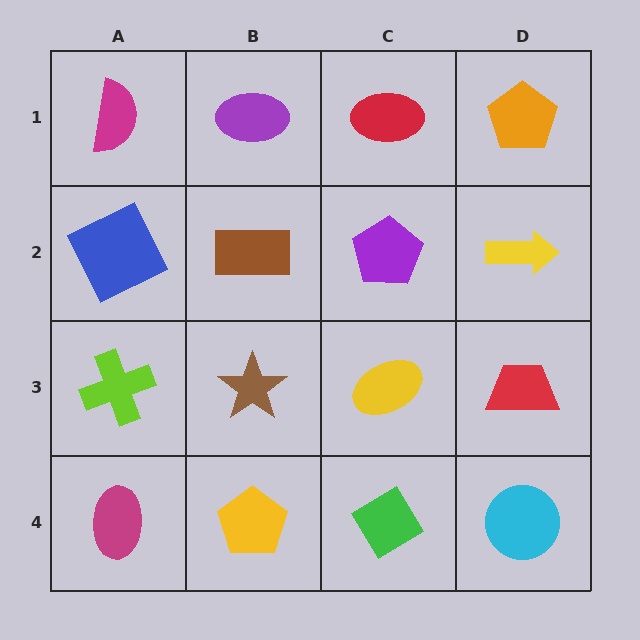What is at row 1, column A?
A magenta semicircle.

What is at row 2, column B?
A brown rectangle.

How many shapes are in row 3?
4 shapes.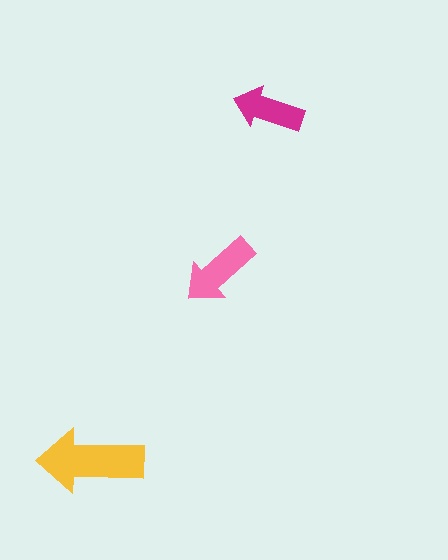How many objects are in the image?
There are 3 objects in the image.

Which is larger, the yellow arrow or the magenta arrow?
The yellow one.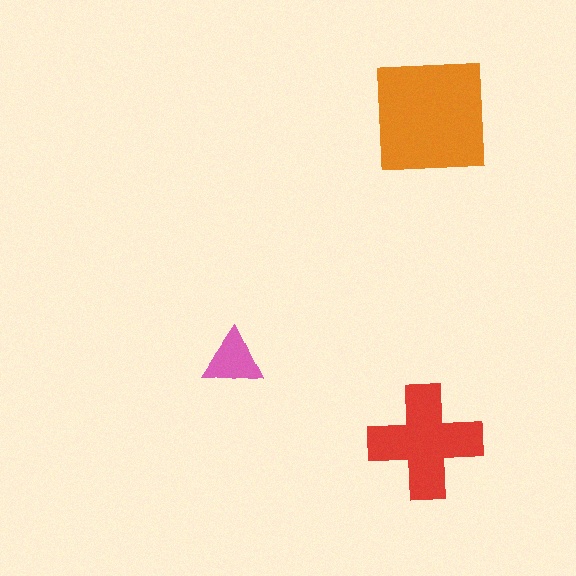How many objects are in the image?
There are 3 objects in the image.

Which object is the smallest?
The pink triangle.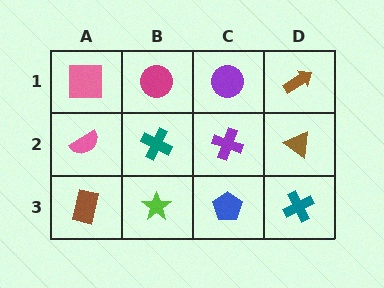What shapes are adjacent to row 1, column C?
A purple cross (row 2, column C), a magenta circle (row 1, column B), a brown arrow (row 1, column D).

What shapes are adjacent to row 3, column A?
A pink semicircle (row 2, column A), a lime star (row 3, column B).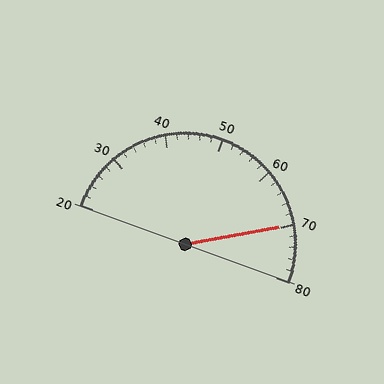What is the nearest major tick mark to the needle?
The nearest major tick mark is 70.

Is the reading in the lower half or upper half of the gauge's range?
The reading is in the upper half of the range (20 to 80).